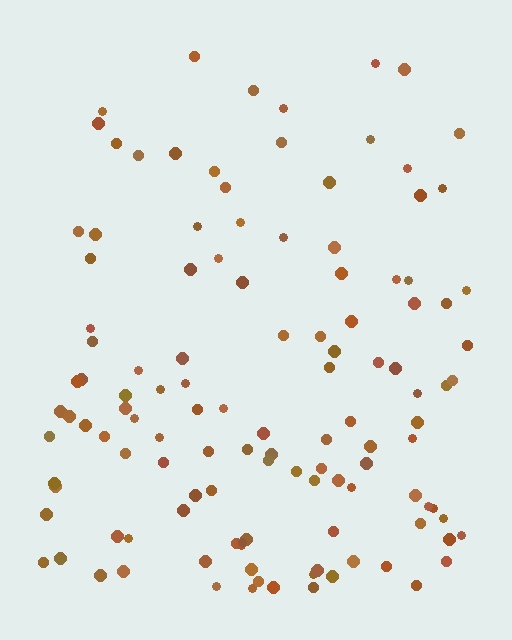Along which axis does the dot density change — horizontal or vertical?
Vertical.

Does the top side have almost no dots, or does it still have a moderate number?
Still a moderate number, just noticeably fewer than the bottom.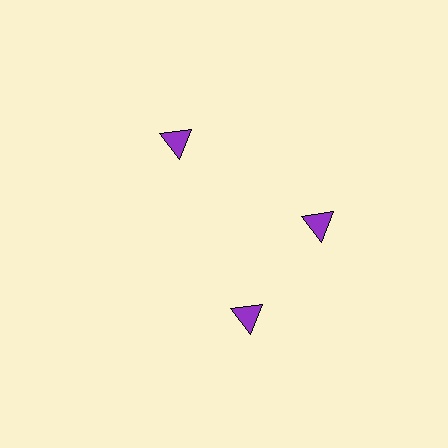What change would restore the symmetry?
The symmetry would be restored by rotating it back into even spacing with its neighbors so that all 3 triangles sit at equal angles and equal distance from the center.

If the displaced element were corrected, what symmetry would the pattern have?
It would have 3-fold rotational symmetry — the pattern would map onto itself every 120 degrees.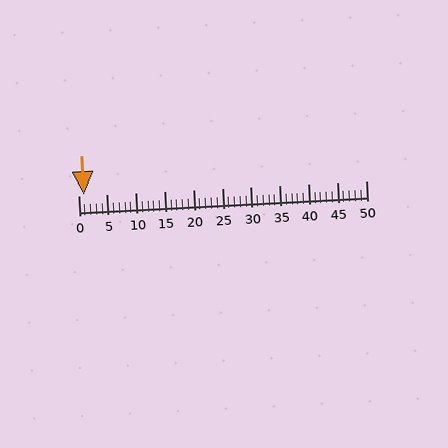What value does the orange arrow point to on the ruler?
The orange arrow points to approximately 1.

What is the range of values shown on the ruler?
The ruler shows values from 0 to 50.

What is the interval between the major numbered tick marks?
The major tick marks are spaced 5 units apart.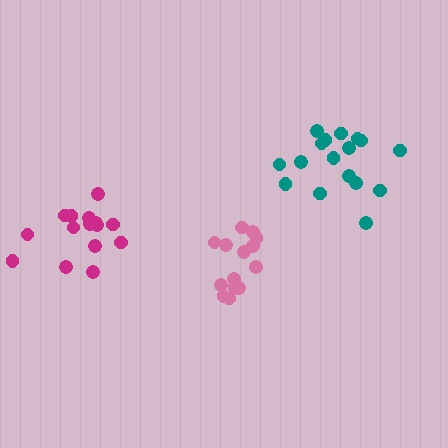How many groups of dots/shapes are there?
There are 3 groups.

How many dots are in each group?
Group 1: 14 dots, Group 2: 17 dots, Group 3: 15 dots (46 total).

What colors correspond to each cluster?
The clusters are colored: pink, teal, magenta.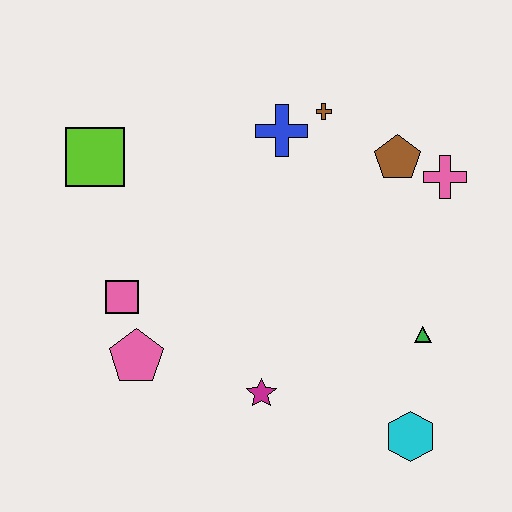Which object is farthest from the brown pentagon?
The pink pentagon is farthest from the brown pentagon.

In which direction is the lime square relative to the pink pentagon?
The lime square is above the pink pentagon.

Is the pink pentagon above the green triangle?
No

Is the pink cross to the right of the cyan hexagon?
Yes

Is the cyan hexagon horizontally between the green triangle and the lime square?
Yes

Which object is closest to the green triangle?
The cyan hexagon is closest to the green triangle.